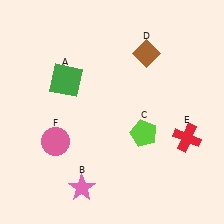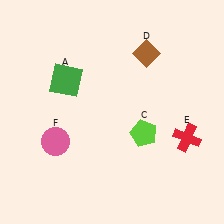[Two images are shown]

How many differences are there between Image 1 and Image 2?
There is 1 difference between the two images.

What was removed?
The pink star (B) was removed in Image 2.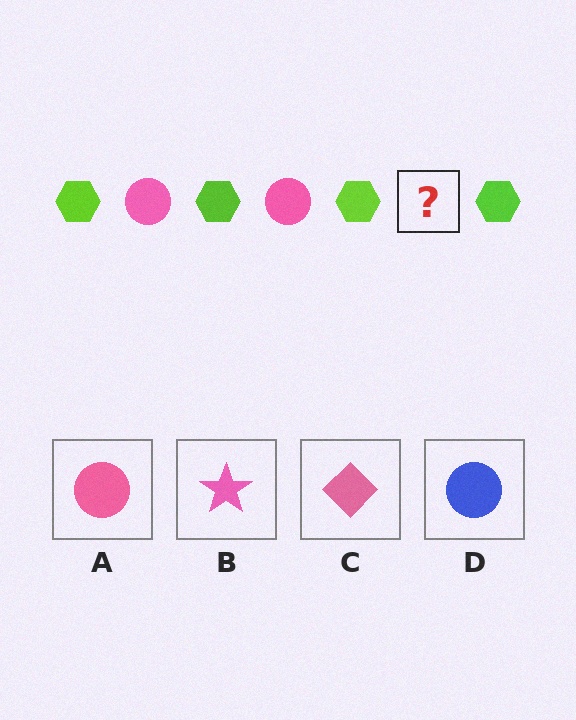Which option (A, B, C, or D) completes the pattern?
A.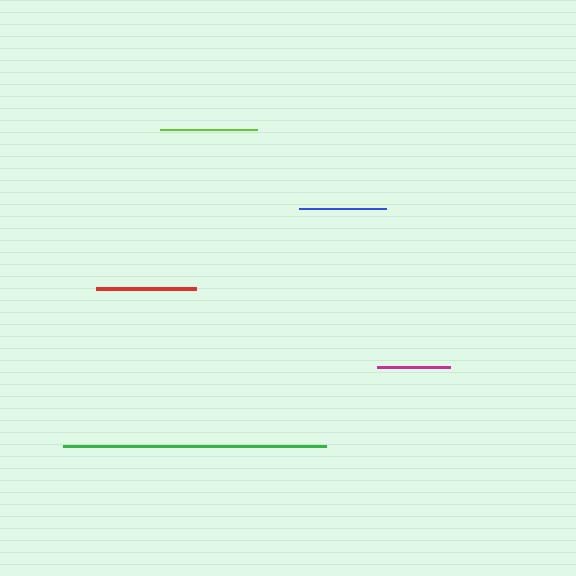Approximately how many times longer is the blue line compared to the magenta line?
The blue line is approximately 1.2 times the length of the magenta line.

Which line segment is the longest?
The green line is the longest at approximately 263 pixels.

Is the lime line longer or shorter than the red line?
The red line is longer than the lime line.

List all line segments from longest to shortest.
From longest to shortest: green, red, lime, blue, magenta.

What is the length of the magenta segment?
The magenta segment is approximately 72 pixels long.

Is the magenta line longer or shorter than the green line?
The green line is longer than the magenta line.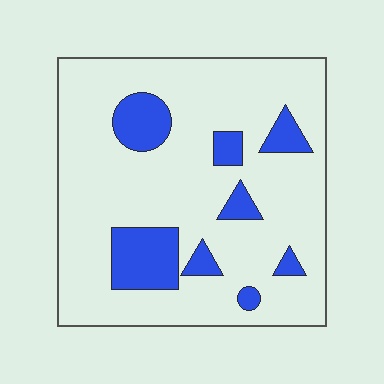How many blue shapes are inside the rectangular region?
8.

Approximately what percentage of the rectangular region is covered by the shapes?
Approximately 15%.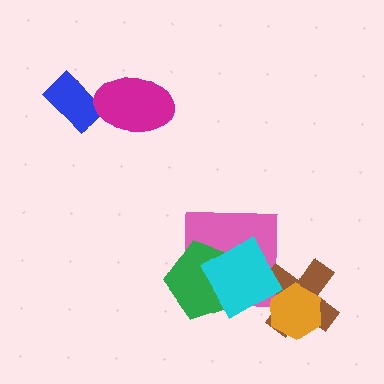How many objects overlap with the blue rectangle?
1 object overlaps with the blue rectangle.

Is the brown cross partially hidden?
Yes, it is partially covered by another shape.